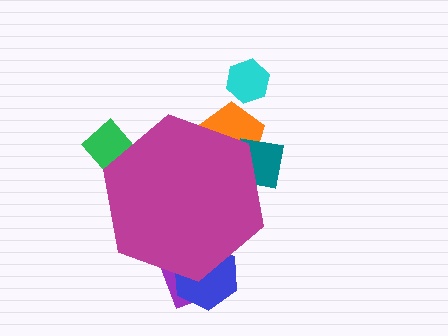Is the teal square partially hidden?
Yes, the teal square is partially hidden behind the magenta hexagon.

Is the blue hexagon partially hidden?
Yes, the blue hexagon is partially hidden behind the magenta hexagon.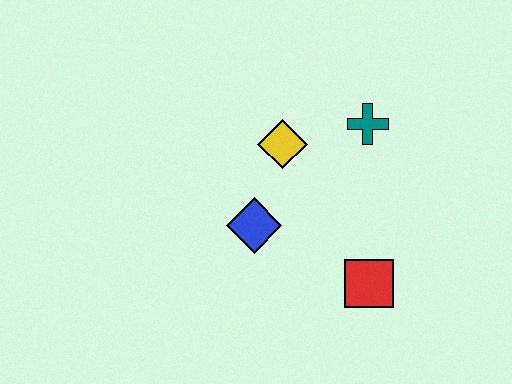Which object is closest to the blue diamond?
The yellow diamond is closest to the blue diamond.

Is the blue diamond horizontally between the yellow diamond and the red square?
No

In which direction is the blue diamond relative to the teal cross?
The blue diamond is to the left of the teal cross.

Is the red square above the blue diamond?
No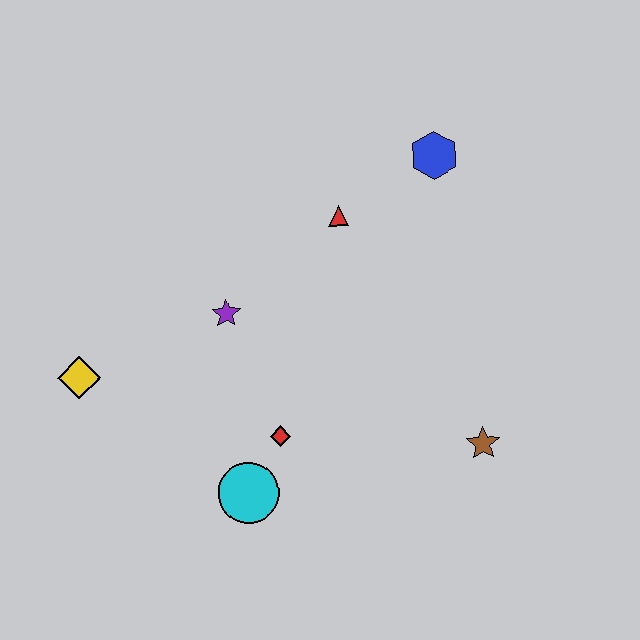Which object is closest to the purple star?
The red diamond is closest to the purple star.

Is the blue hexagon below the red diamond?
No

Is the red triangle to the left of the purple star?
No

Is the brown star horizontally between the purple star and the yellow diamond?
No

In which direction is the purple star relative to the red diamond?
The purple star is above the red diamond.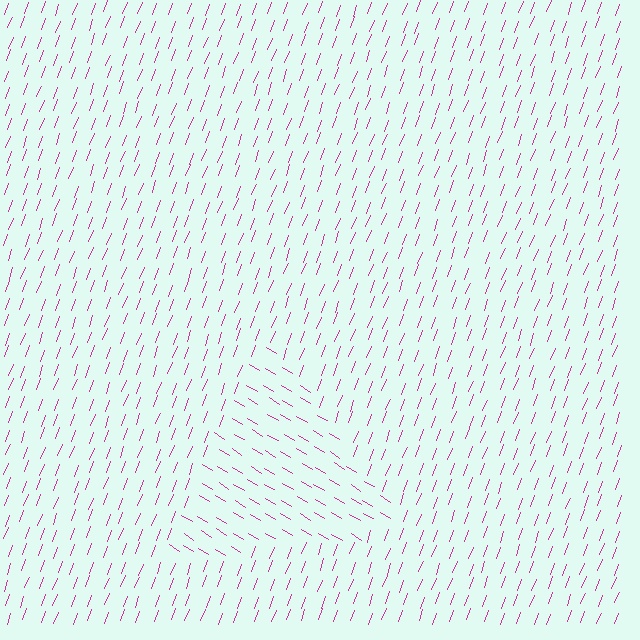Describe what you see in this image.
The image is filled with small magenta line segments. A triangle region in the image has lines oriented differently from the surrounding lines, creating a visible texture boundary.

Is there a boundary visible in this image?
Yes, there is a texture boundary formed by a change in line orientation.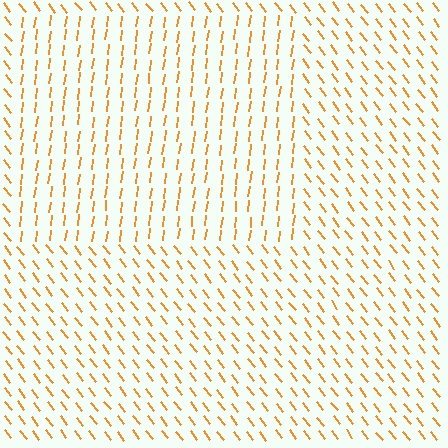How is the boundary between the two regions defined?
The boundary is defined purely by a change in line orientation (approximately 45 degrees difference). All lines are the same color and thickness.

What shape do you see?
I see a rectangle.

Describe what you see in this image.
The image is filled with small orange line segments. A rectangle region in the image has lines oriented differently from the surrounding lines, creating a visible texture boundary.